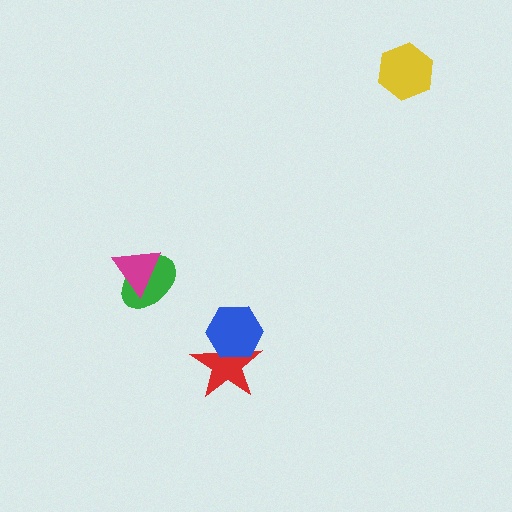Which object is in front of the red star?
The blue hexagon is in front of the red star.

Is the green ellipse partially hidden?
Yes, it is partially covered by another shape.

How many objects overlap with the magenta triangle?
1 object overlaps with the magenta triangle.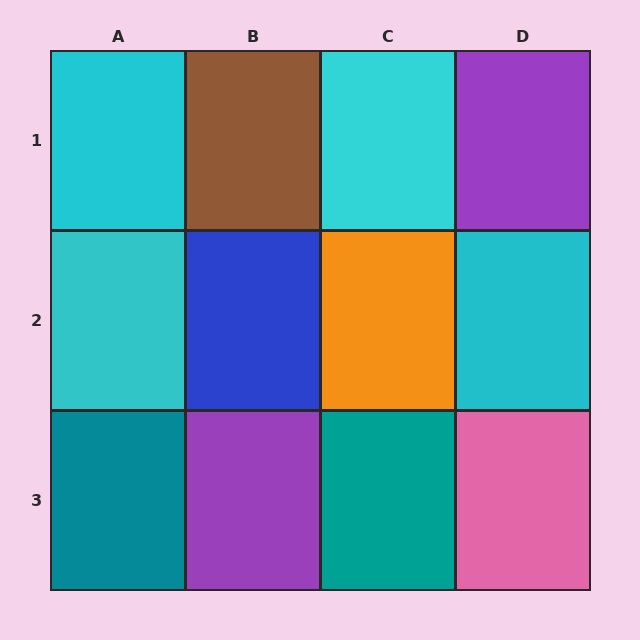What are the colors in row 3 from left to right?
Teal, purple, teal, pink.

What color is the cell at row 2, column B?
Blue.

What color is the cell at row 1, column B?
Brown.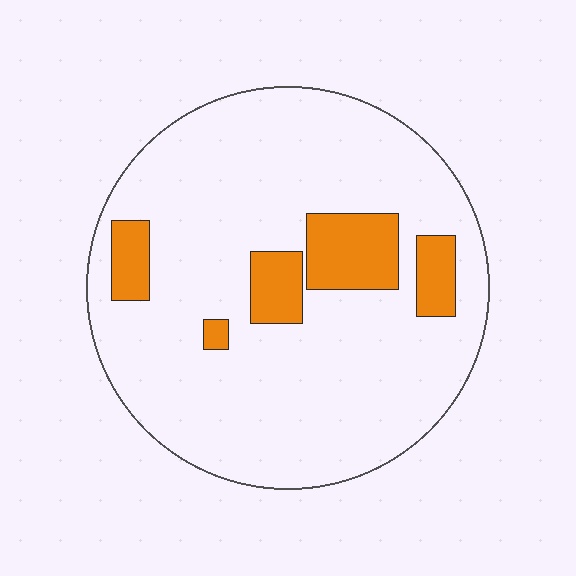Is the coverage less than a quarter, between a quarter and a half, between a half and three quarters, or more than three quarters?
Less than a quarter.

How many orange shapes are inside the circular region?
5.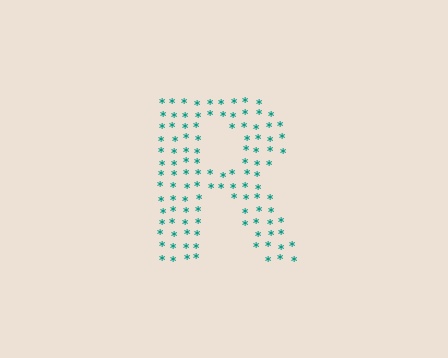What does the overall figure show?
The overall figure shows the letter R.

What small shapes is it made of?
It is made of small asterisks.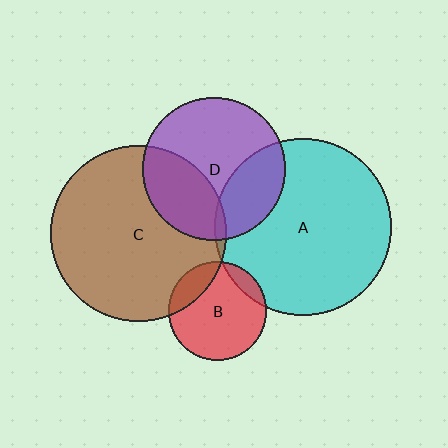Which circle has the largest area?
Circle A (cyan).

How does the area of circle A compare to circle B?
Approximately 3.2 times.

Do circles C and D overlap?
Yes.